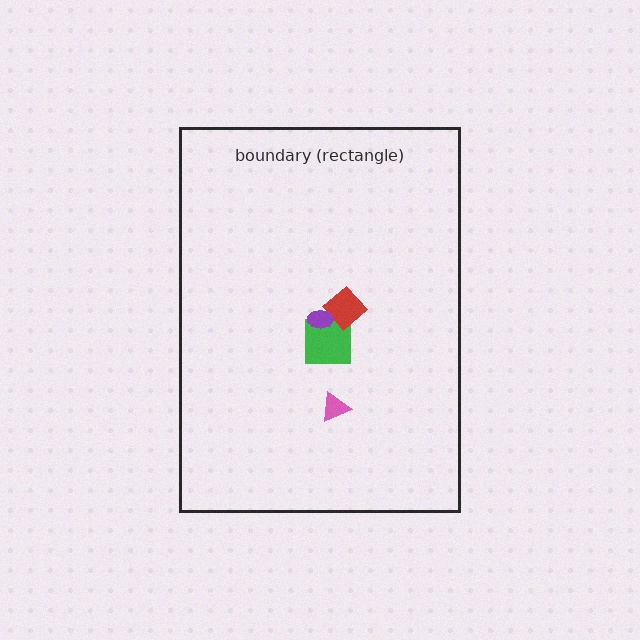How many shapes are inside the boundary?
4 inside, 0 outside.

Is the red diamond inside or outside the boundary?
Inside.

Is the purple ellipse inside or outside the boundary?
Inside.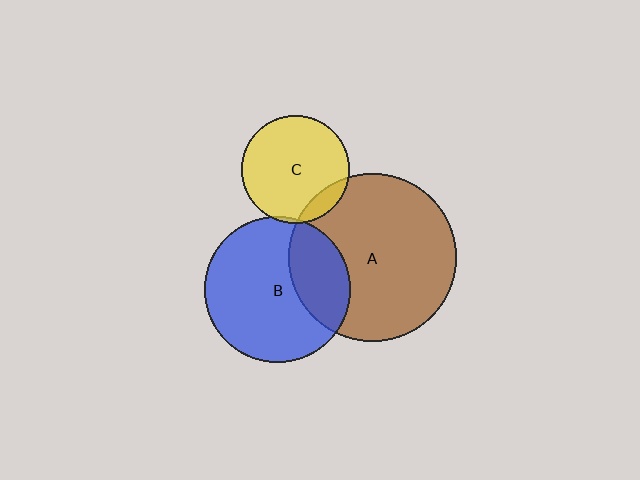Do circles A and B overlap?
Yes.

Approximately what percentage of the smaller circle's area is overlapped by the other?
Approximately 30%.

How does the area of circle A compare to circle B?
Approximately 1.3 times.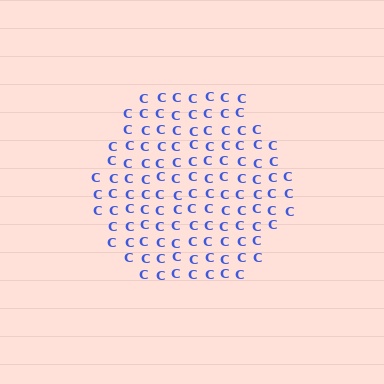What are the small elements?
The small elements are letter C's.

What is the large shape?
The large shape is a hexagon.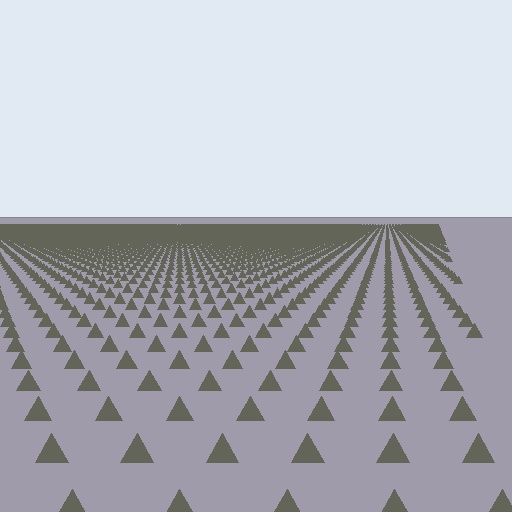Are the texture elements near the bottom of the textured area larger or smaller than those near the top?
Larger. Near the bottom, elements are closer to the viewer and appear at a bigger on-screen size.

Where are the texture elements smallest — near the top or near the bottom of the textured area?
Near the top.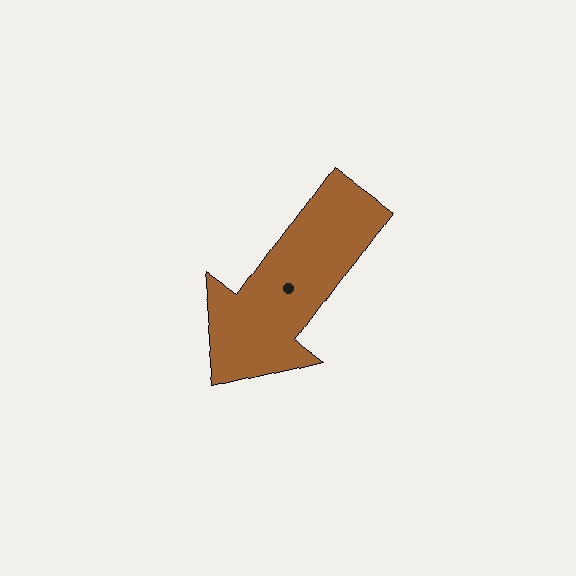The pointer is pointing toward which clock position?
Roughly 7 o'clock.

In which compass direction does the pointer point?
Southwest.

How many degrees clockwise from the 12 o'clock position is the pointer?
Approximately 216 degrees.